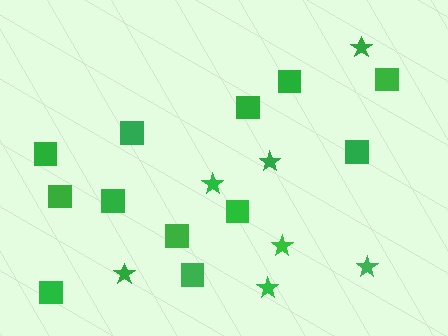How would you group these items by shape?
There are 2 groups: one group of squares (12) and one group of stars (7).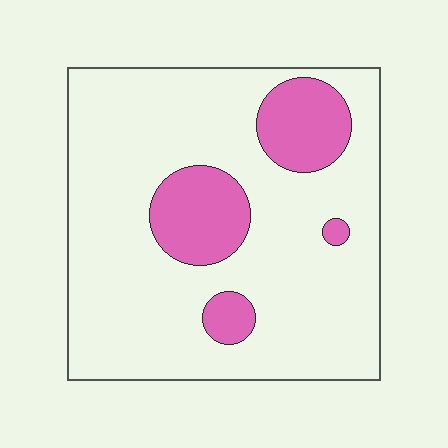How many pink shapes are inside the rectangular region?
4.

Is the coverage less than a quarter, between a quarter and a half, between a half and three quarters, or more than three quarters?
Less than a quarter.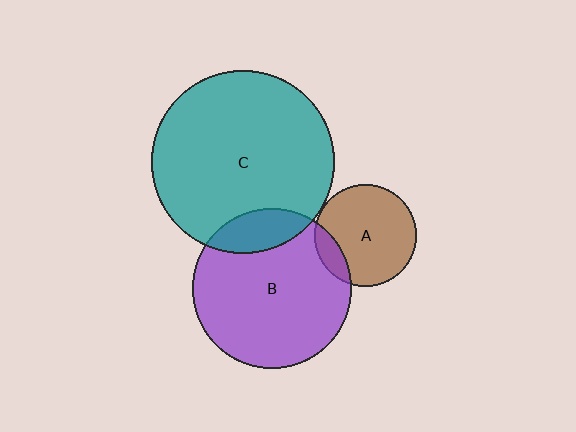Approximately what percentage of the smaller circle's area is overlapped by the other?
Approximately 15%.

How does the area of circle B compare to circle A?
Approximately 2.4 times.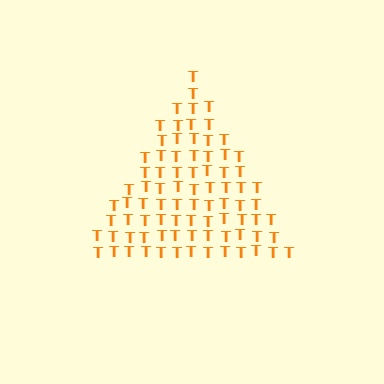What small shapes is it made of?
It is made of small letter T's.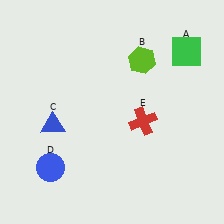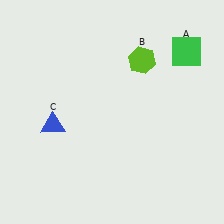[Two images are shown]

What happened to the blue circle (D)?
The blue circle (D) was removed in Image 2. It was in the bottom-left area of Image 1.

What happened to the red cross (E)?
The red cross (E) was removed in Image 2. It was in the bottom-right area of Image 1.